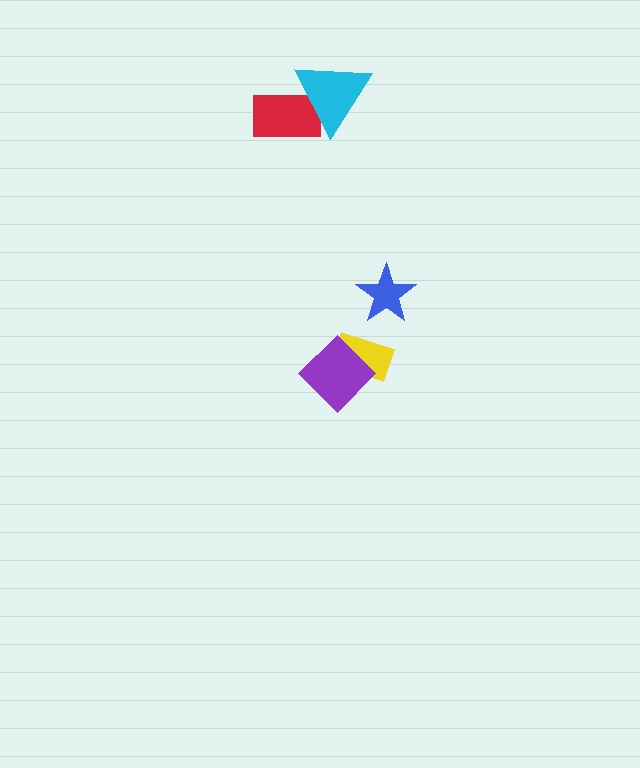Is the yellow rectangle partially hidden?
Yes, it is partially covered by another shape.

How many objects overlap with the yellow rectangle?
1 object overlaps with the yellow rectangle.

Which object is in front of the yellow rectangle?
The purple diamond is in front of the yellow rectangle.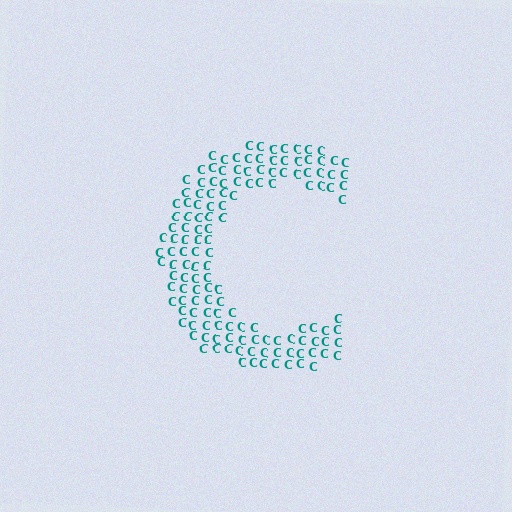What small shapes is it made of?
It is made of small letter C's.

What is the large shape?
The large shape is the letter C.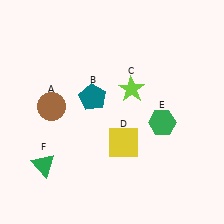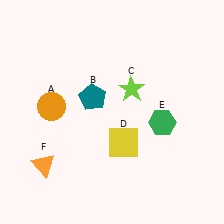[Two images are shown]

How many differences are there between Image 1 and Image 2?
There are 2 differences between the two images.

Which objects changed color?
A changed from brown to orange. F changed from green to orange.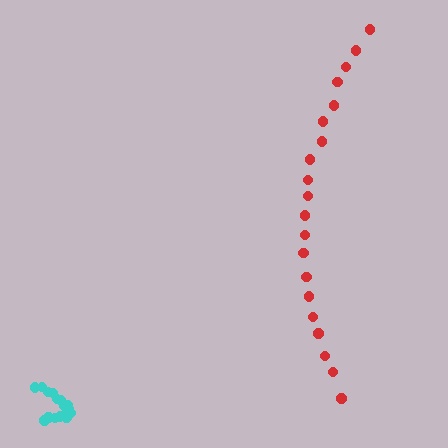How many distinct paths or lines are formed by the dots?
There are 2 distinct paths.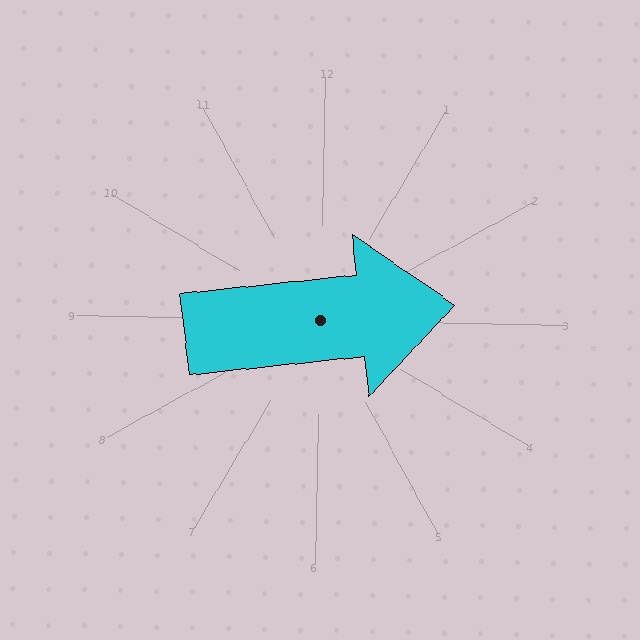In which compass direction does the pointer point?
East.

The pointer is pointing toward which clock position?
Roughly 3 o'clock.